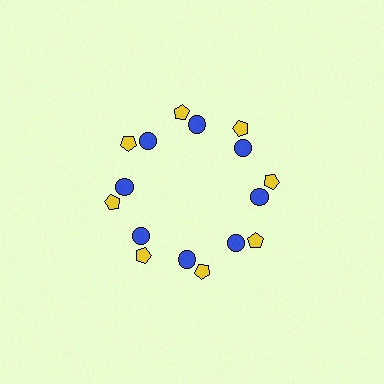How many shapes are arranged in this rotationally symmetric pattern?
There are 16 shapes, arranged in 8 groups of 2.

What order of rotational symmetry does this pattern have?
This pattern has 8-fold rotational symmetry.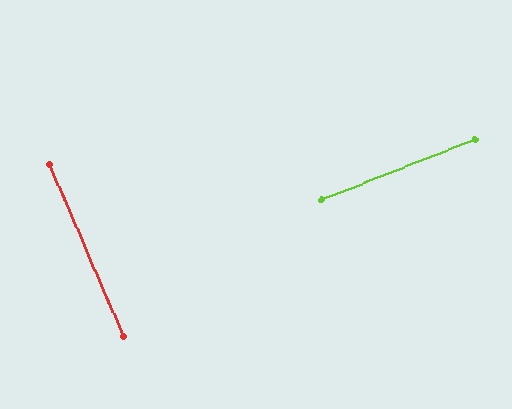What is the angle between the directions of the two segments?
Approximately 88 degrees.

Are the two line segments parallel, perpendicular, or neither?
Perpendicular — they meet at approximately 88°.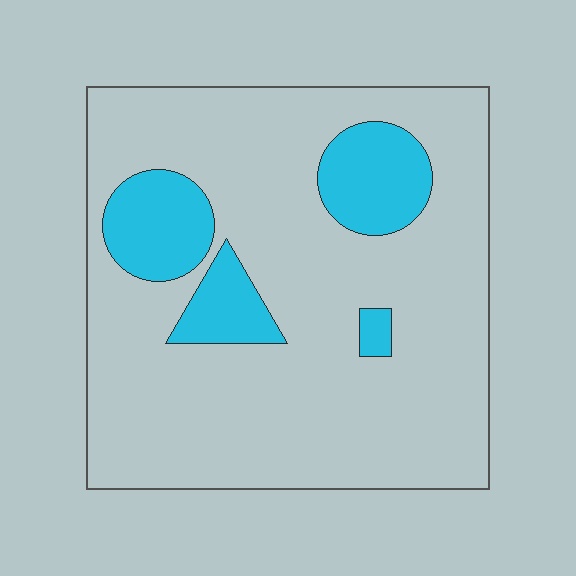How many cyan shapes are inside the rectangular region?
4.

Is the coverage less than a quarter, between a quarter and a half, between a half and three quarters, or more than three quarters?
Less than a quarter.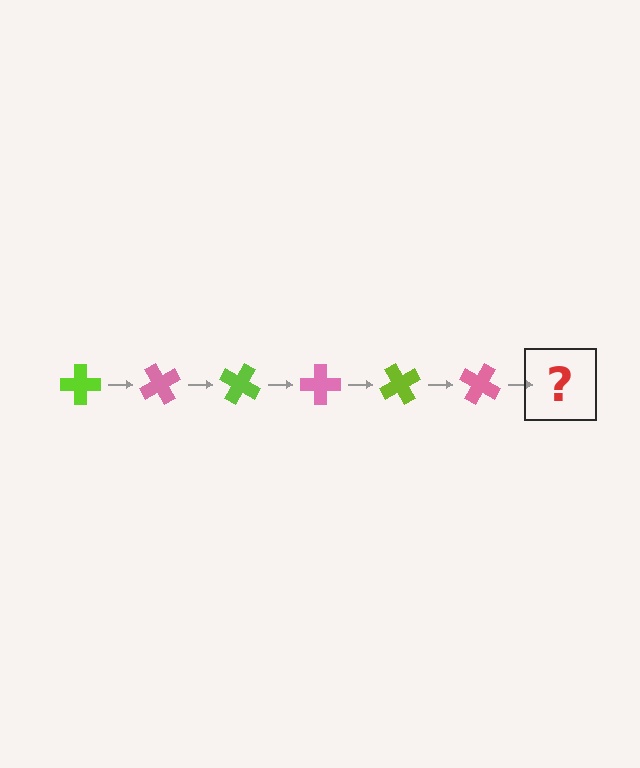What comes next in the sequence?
The next element should be a lime cross, rotated 360 degrees from the start.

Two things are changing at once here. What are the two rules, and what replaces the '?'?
The two rules are that it rotates 60 degrees each step and the color cycles through lime and pink. The '?' should be a lime cross, rotated 360 degrees from the start.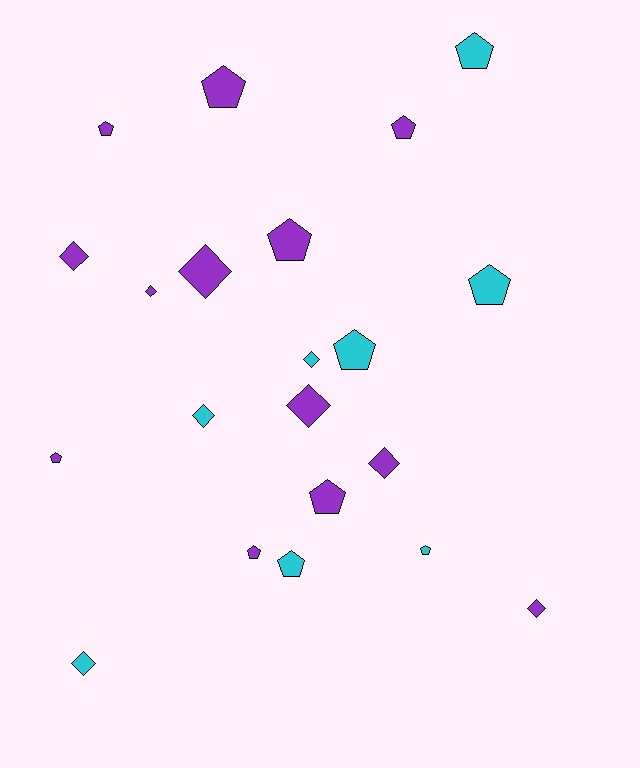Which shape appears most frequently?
Pentagon, with 12 objects.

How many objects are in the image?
There are 21 objects.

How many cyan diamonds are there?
There are 3 cyan diamonds.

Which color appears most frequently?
Purple, with 13 objects.